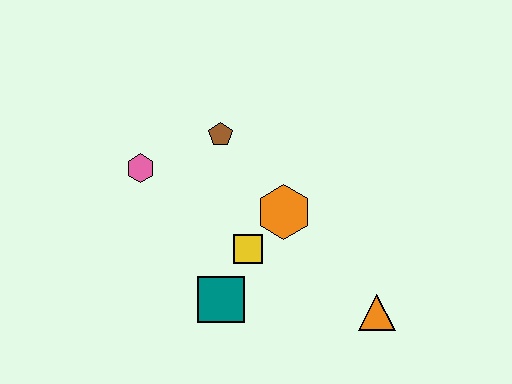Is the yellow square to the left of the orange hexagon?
Yes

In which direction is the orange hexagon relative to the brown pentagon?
The orange hexagon is below the brown pentagon.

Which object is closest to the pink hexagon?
The brown pentagon is closest to the pink hexagon.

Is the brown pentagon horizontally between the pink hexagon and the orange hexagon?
Yes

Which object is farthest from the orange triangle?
The pink hexagon is farthest from the orange triangle.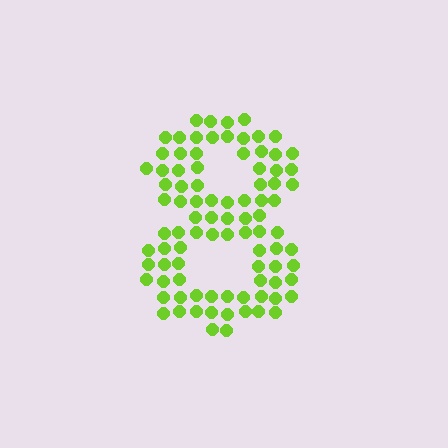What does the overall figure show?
The overall figure shows the digit 8.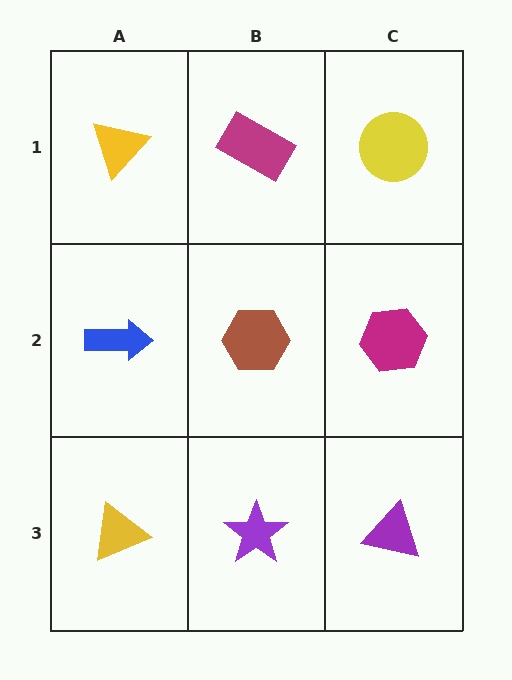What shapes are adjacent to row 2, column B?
A magenta rectangle (row 1, column B), a purple star (row 3, column B), a blue arrow (row 2, column A), a magenta hexagon (row 2, column C).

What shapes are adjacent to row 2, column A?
A yellow triangle (row 1, column A), a yellow triangle (row 3, column A), a brown hexagon (row 2, column B).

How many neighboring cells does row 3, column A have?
2.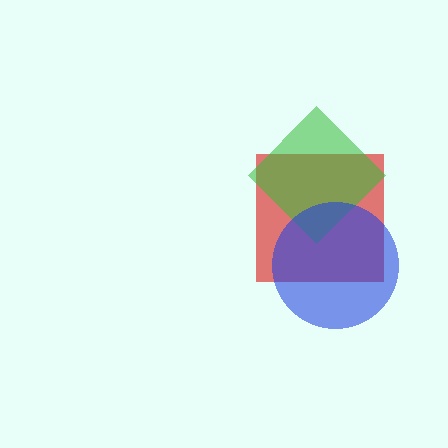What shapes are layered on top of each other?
The layered shapes are: a red square, a green diamond, a blue circle.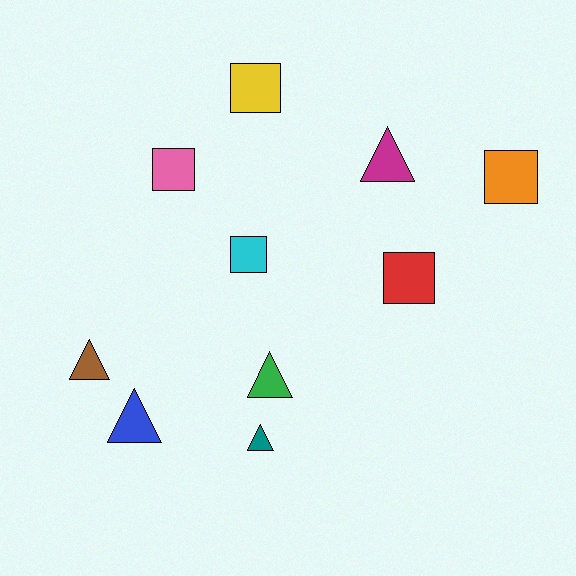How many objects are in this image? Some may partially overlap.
There are 10 objects.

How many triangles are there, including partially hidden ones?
There are 5 triangles.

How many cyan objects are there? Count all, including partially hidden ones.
There is 1 cyan object.